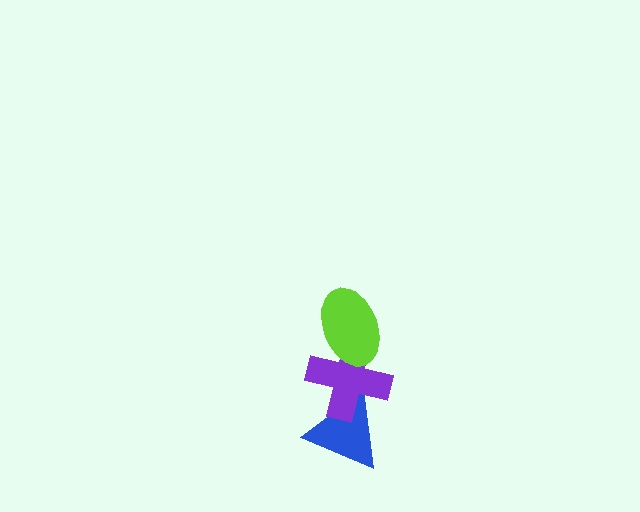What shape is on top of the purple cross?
The lime ellipse is on top of the purple cross.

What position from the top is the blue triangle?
The blue triangle is 3rd from the top.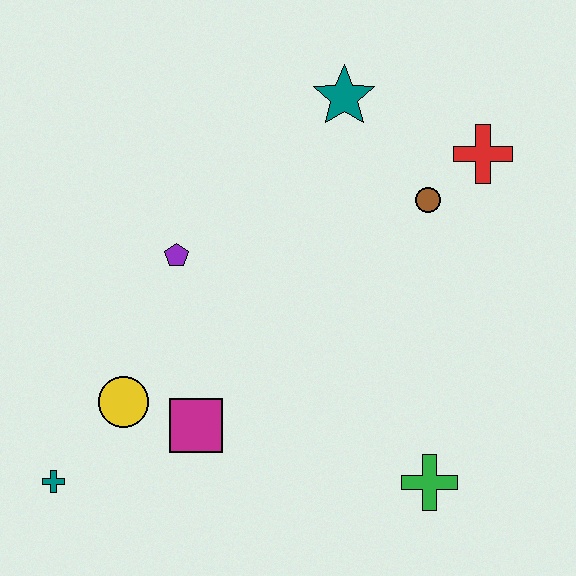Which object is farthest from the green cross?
The teal star is farthest from the green cross.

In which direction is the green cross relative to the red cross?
The green cross is below the red cross.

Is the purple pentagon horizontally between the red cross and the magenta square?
No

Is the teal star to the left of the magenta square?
No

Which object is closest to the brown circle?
The red cross is closest to the brown circle.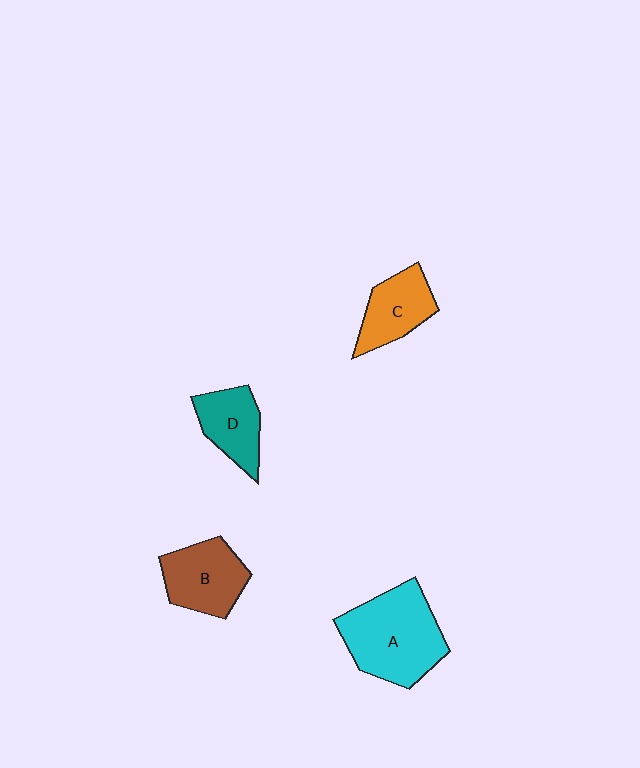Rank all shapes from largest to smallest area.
From largest to smallest: A (cyan), B (brown), C (orange), D (teal).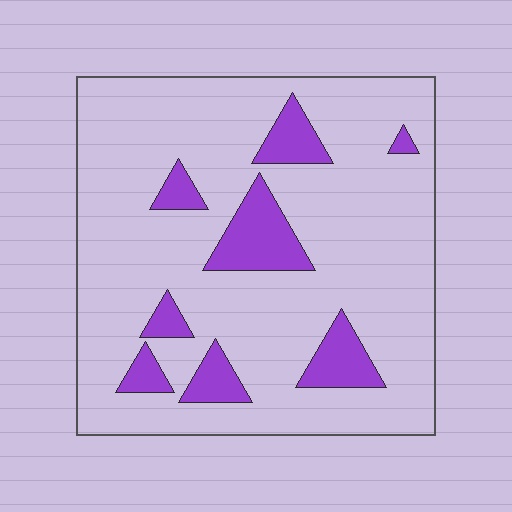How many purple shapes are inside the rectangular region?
8.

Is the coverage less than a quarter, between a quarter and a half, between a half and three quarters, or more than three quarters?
Less than a quarter.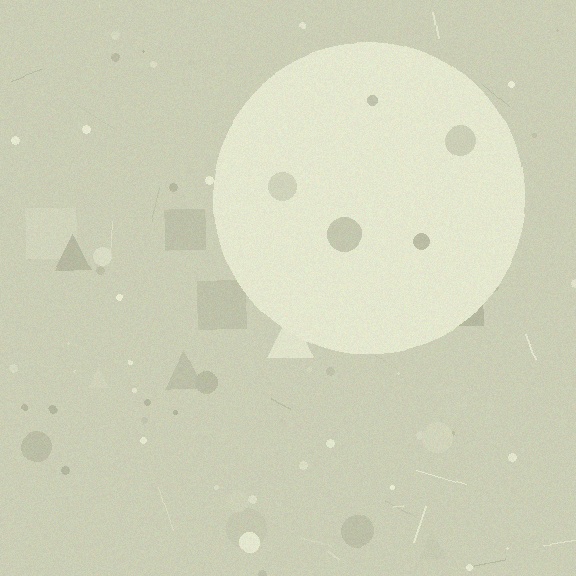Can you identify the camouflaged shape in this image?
The camouflaged shape is a circle.